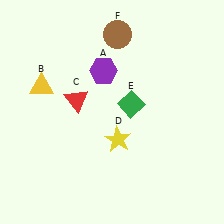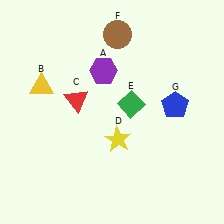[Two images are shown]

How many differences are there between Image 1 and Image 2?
There is 1 difference between the two images.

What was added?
A blue pentagon (G) was added in Image 2.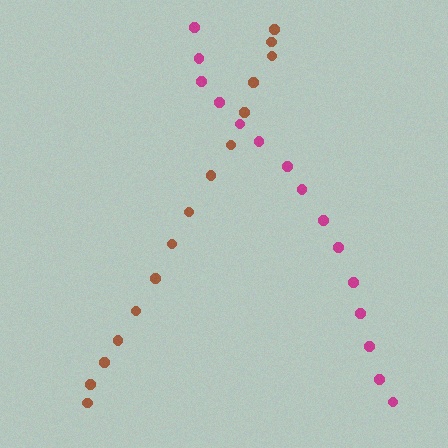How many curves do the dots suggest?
There are 2 distinct paths.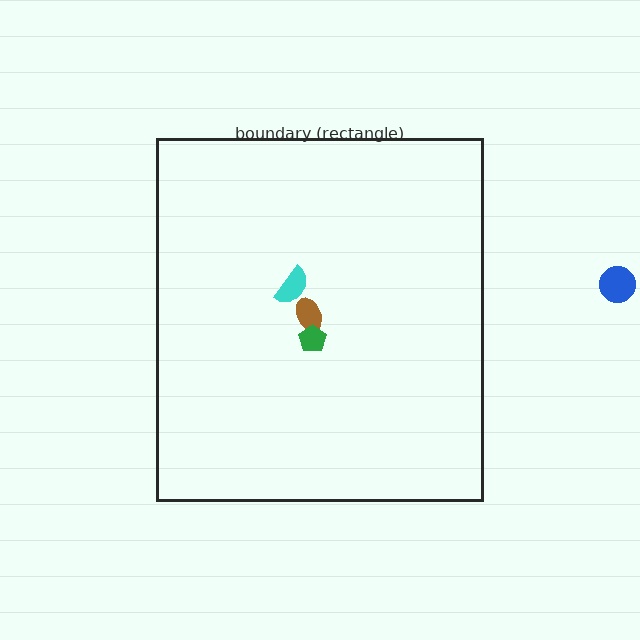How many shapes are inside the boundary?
3 inside, 1 outside.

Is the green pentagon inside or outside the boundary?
Inside.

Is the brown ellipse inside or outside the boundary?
Inside.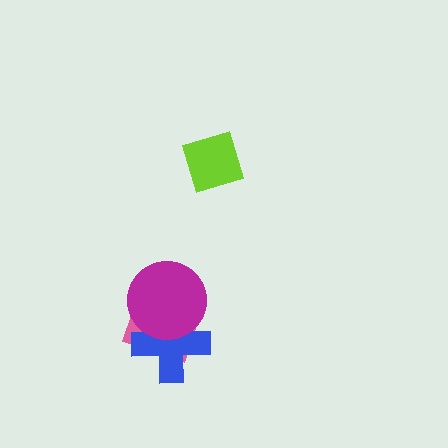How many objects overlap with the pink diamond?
2 objects overlap with the pink diamond.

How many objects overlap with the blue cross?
2 objects overlap with the blue cross.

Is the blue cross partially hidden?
Yes, it is partially covered by another shape.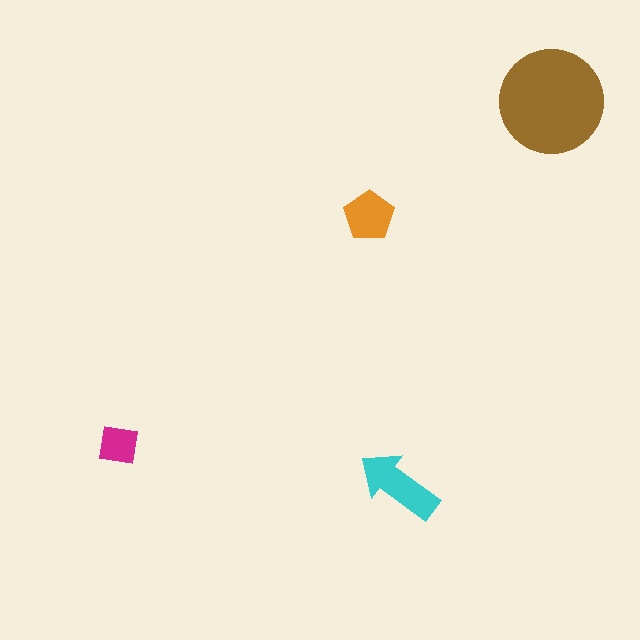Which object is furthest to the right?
The brown circle is rightmost.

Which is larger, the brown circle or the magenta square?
The brown circle.